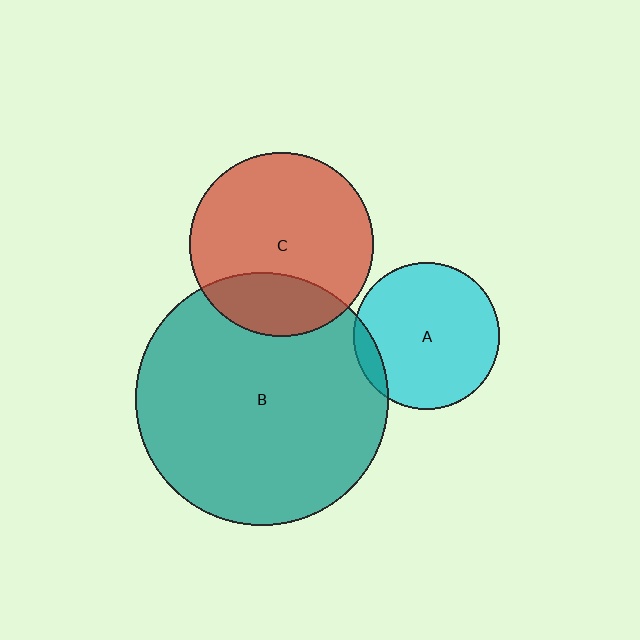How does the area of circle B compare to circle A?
Approximately 3.0 times.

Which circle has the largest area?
Circle B (teal).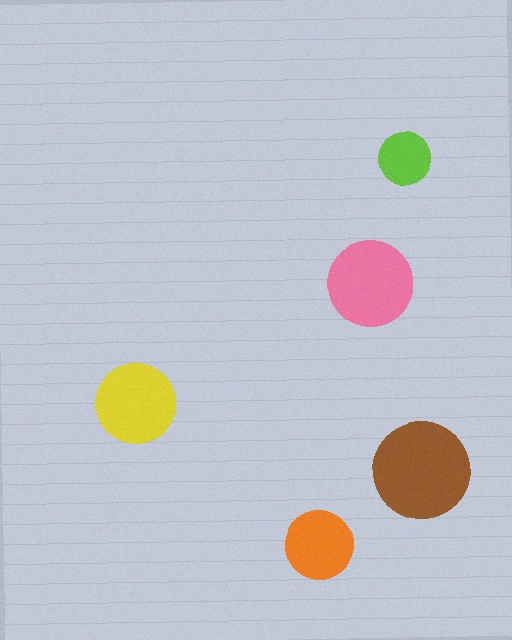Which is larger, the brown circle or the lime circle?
The brown one.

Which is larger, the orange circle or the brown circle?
The brown one.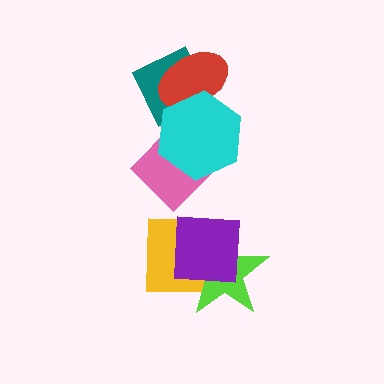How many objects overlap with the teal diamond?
2 objects overlap with the teal diamond.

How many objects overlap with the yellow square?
2 objects overlap with the yellow square.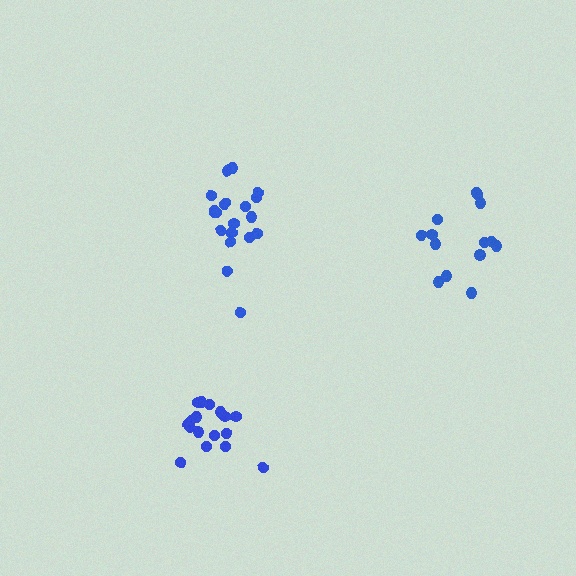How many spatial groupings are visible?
There are 3 spatial groupings.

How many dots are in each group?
Group 1: 14 dots, Group 2: 20 dots, Group 3: 17 dots (51 total).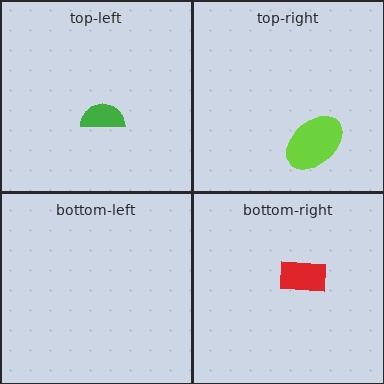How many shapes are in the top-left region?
1.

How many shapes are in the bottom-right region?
1.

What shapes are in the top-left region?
The green semicircle.